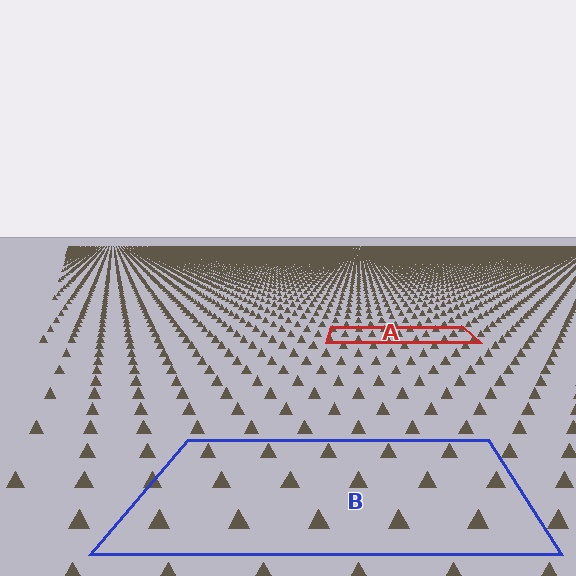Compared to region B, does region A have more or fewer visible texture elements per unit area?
Region A has more texture elements per unit area — they are packed more densely because it is farther away.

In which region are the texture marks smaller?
The texture marks are smaller in region A, because it is farther away.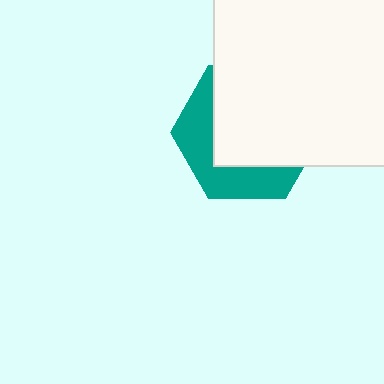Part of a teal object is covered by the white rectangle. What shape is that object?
It is a hexagon.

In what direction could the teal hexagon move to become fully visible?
The teal hexagon could move toward the lower-left. That would shift it out from behind the white rectangle entirely.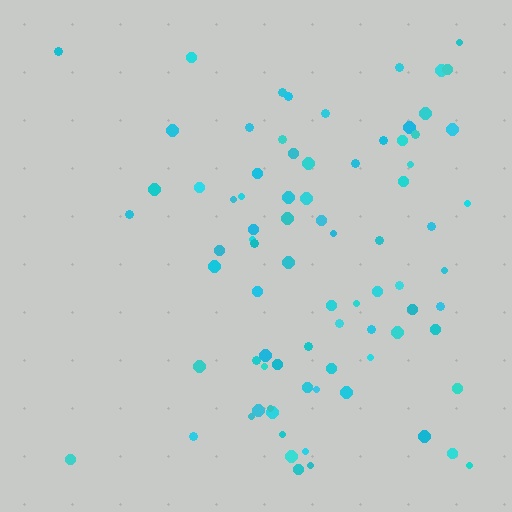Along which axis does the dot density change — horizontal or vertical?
Horizontal.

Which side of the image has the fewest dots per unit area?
The left.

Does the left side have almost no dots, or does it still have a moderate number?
Still a moderate number, just noticeably fewer than the right.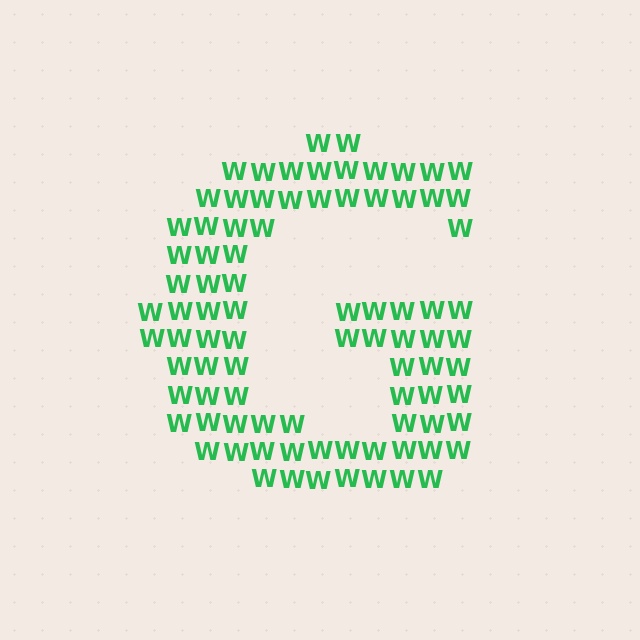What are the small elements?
The small elements are letter W's.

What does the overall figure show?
The overall figure shows the letter G.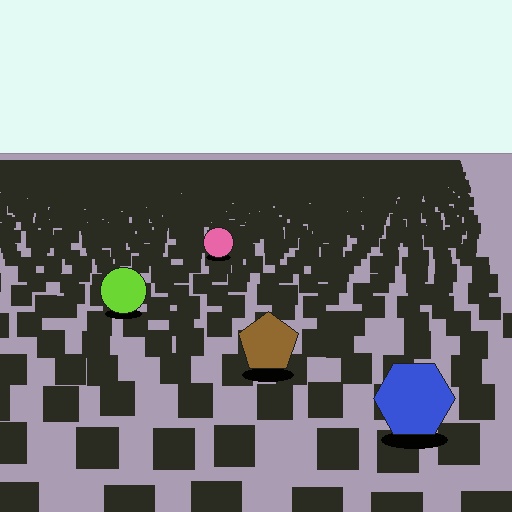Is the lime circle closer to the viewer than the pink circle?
Yes. The lime circle is closer — you can tell from the texture gradient: the ground texture is coarser near it.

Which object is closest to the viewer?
The blue hexagon is closest. The texture marks near it are larger and more spread out.